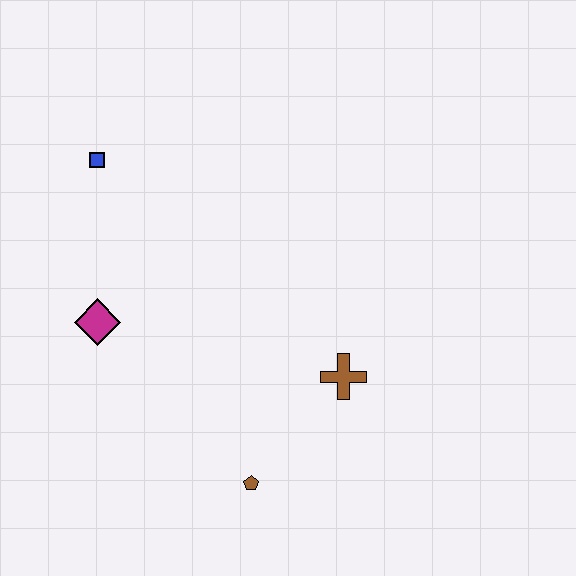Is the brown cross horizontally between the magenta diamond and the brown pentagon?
No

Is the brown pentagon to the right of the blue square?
Yes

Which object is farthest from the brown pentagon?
The blue square is farthest from the brown pentagon.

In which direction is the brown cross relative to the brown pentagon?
The brown cross is above the brown pentagon.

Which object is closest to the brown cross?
The brown pentagon is closest to the brown cross.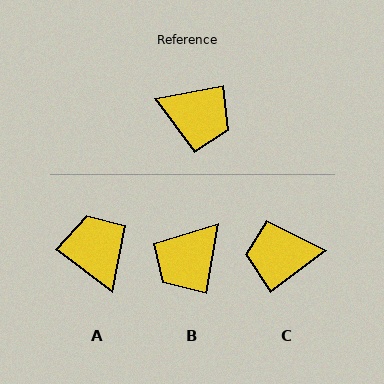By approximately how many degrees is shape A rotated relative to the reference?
Approximately 132 degrees counter-clockwise.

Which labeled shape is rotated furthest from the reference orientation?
C, about 154 degrees away.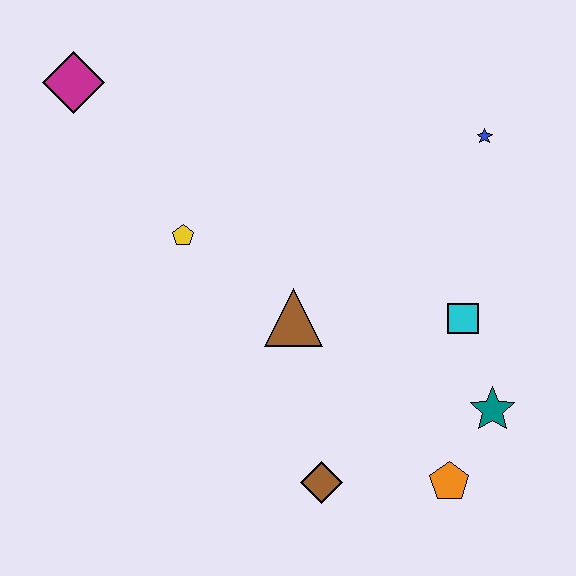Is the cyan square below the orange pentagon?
No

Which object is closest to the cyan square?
The teal star is closest to the cyan square.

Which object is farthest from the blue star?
The magenta diamond is farthest from the blue star.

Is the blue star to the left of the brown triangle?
No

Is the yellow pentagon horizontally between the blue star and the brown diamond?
No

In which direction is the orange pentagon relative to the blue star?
The orange pentagon is below the blue star.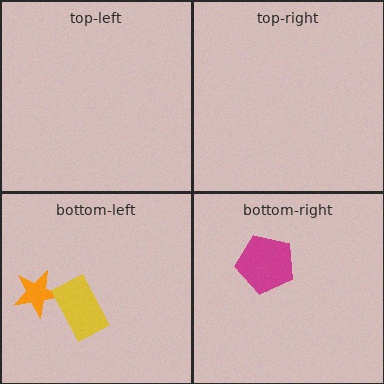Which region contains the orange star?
The bottom-left region.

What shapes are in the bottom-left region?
The orange star, the yellow rectangle.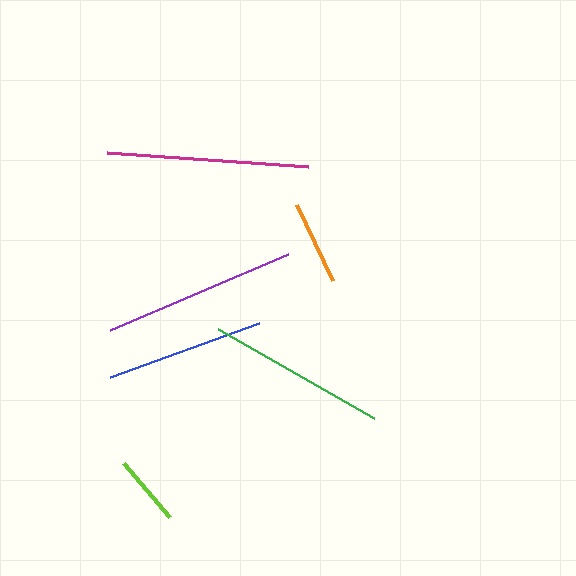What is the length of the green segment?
The green segment is approximately 180 pixels long.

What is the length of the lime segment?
The lime segment is approximately 71 pixels long.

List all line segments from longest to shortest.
From longest to shortest: magenta, purple, green, blue, orange, lime.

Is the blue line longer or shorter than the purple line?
The purple line is longer than the blue line.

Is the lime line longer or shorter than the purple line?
The purple line is longer than the lime line.